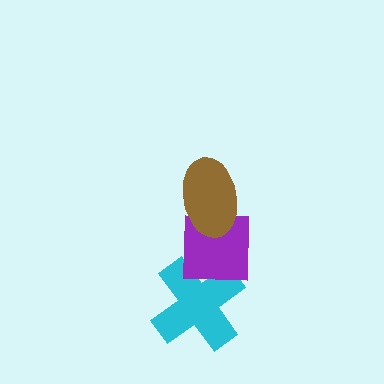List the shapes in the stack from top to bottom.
From top to bottom: the brown ellipse, the purple square, the cyan cross.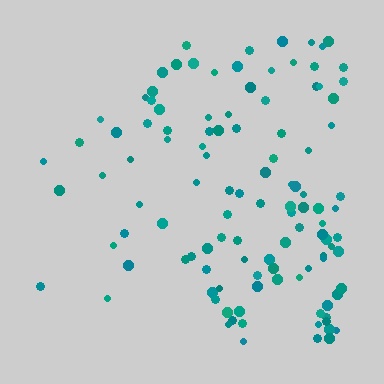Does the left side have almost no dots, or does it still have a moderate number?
Still a moderate number, just noticeably fewer than the right.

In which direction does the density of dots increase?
From left to right, with the right side densest.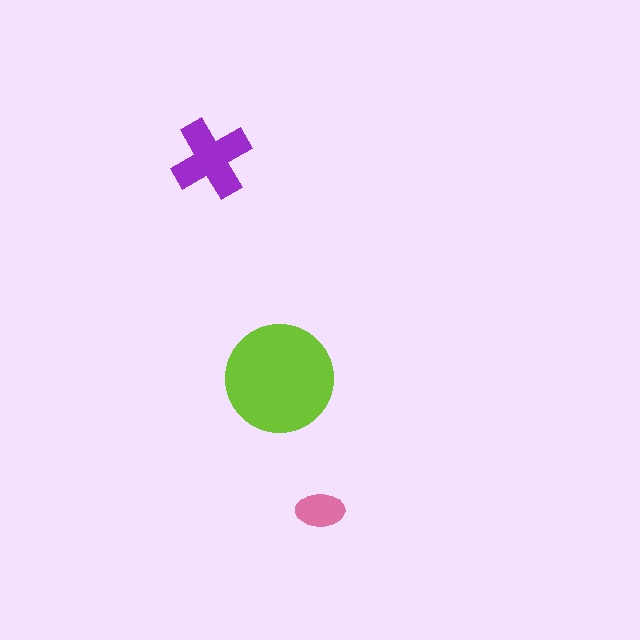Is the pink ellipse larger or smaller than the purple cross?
Smaller.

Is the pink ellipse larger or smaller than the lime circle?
Smaller.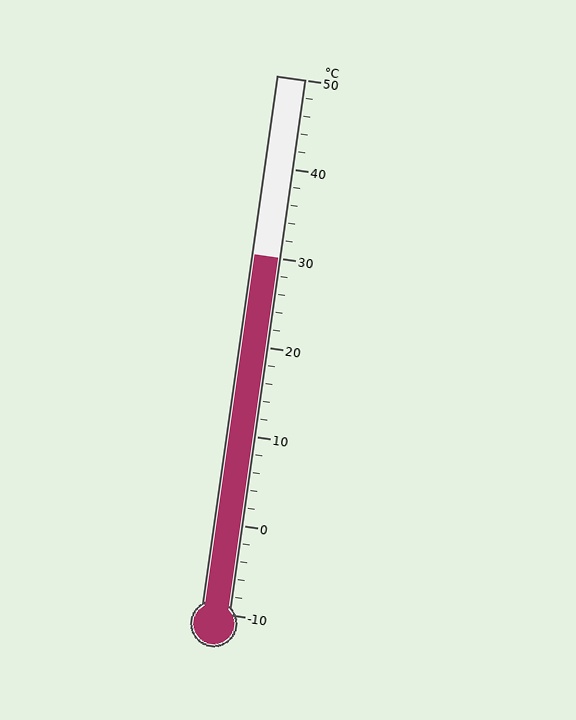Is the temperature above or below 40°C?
The temperature is below 40°C.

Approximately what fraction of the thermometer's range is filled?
The thermometer is filled to approximately 65% of its range.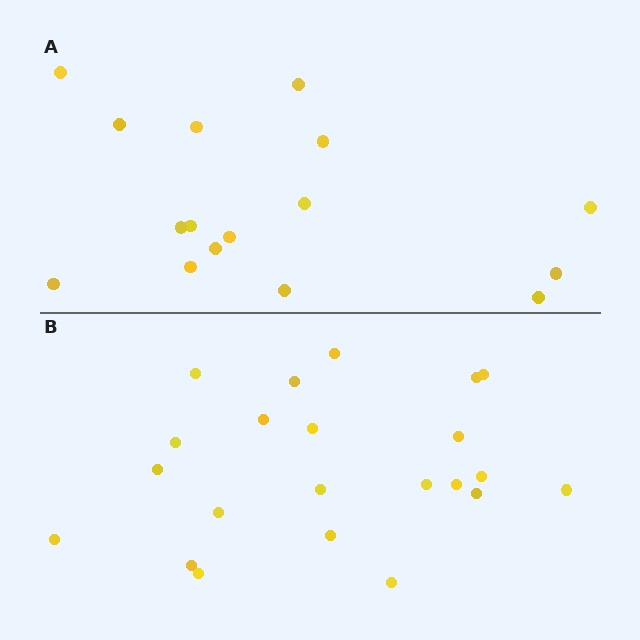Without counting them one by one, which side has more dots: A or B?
Region B (the bottom region) has more dots.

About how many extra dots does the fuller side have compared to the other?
Region B has about 6 more dots than region A.